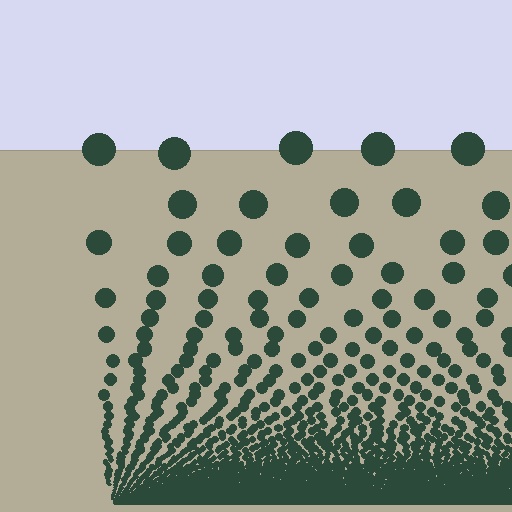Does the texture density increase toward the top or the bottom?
Density increases toward the bottom.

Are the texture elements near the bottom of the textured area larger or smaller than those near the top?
Smaller. The gradient is inverted — elements near the bottom are smaller and denser.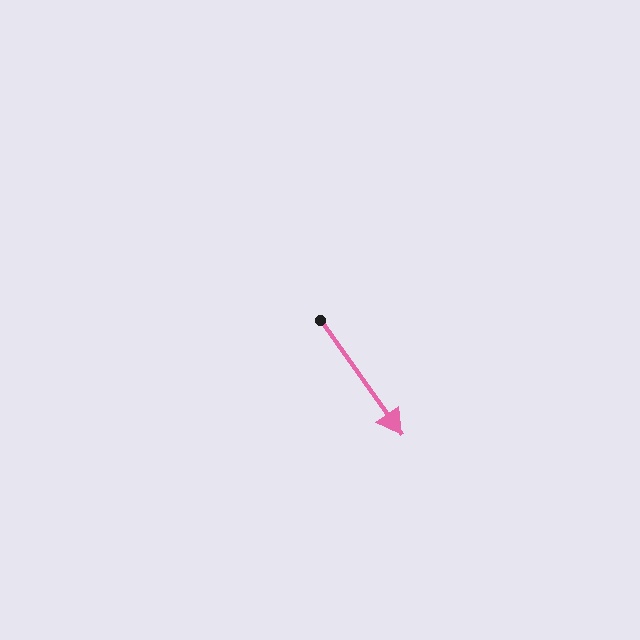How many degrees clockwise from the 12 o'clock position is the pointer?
Approximately 145 degrees.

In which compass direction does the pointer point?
Southeast.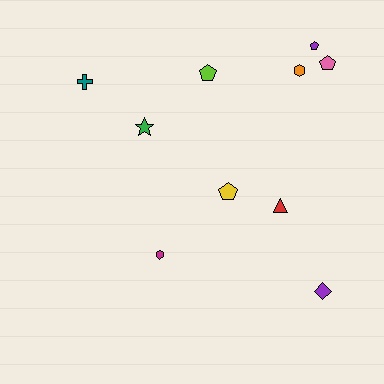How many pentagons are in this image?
There are 4 pentagons.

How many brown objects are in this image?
There are no brown objects.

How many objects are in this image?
There are 10 objects.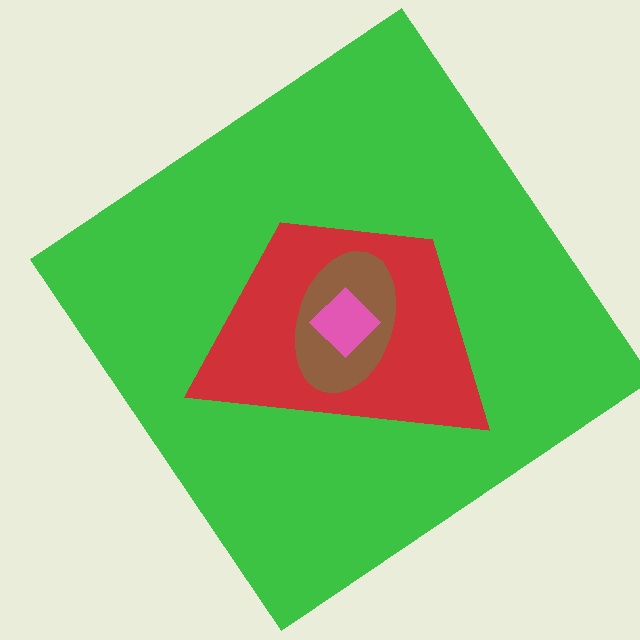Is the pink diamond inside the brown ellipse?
Yes.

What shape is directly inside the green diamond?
The red trapezoid.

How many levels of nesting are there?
4.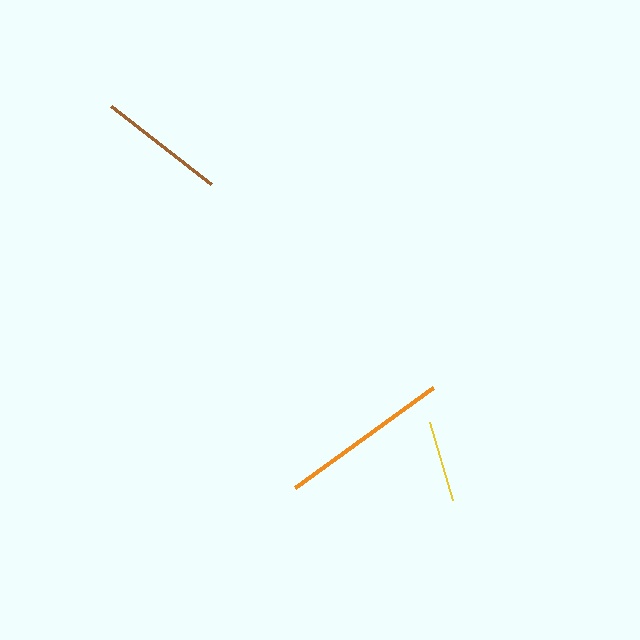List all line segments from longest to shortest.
From longest to shortest: orange, brown, yellow.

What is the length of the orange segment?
The orange segment is approximately 170 pixels long.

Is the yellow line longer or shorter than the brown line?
The brown line is longer than the yellow line.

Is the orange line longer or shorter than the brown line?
The orange line is longer than the brown line.